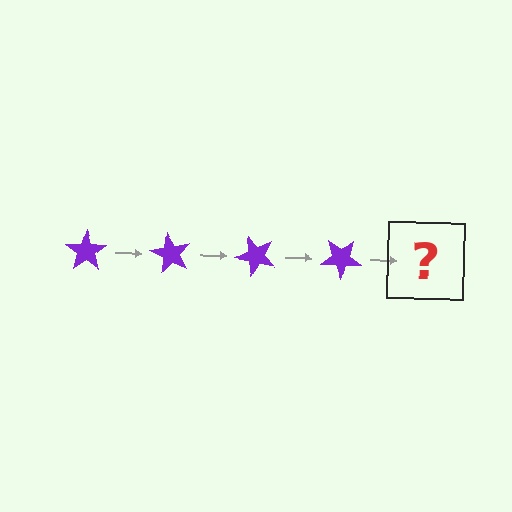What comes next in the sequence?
The next element should be a purple star rotated 240 degrees.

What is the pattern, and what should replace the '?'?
The pattern is that the star rotates 60 degrees each step. The '?' should be a purple star rotated 240 degrees.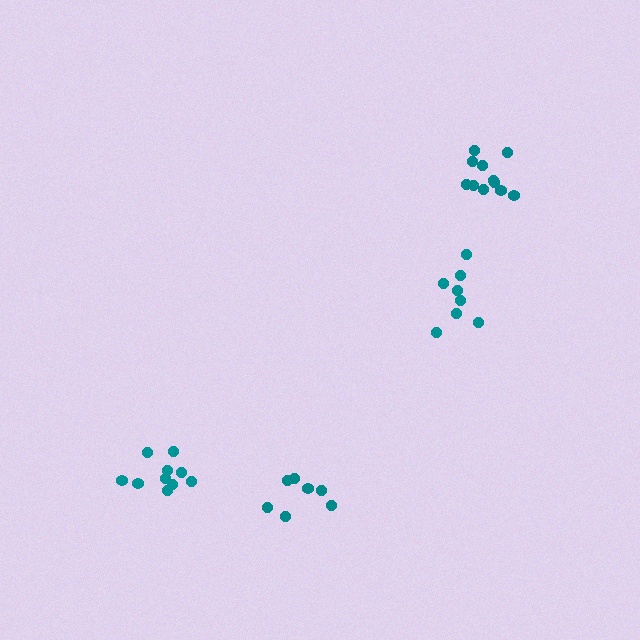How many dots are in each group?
Group 1: 7 dots, Group 2: 8 dots, Group 3: 10 dots, Group 4: 11 dots (36 total).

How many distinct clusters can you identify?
There are 4 distinct clusters.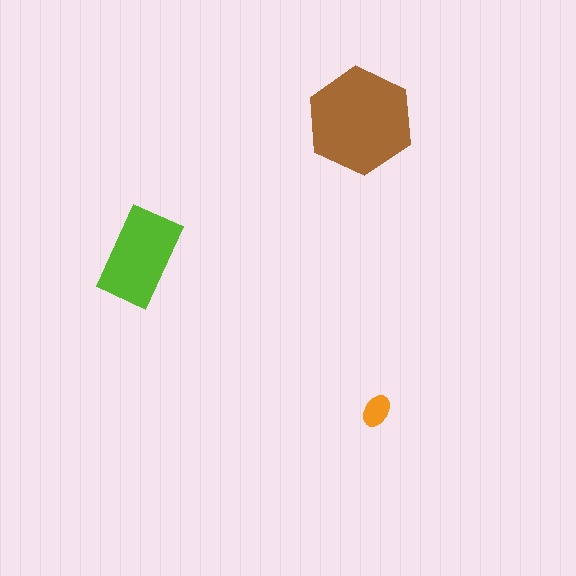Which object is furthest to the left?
The lime rectangle is leftmost.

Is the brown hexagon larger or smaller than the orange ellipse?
Larger.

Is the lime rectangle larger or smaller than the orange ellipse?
Larger.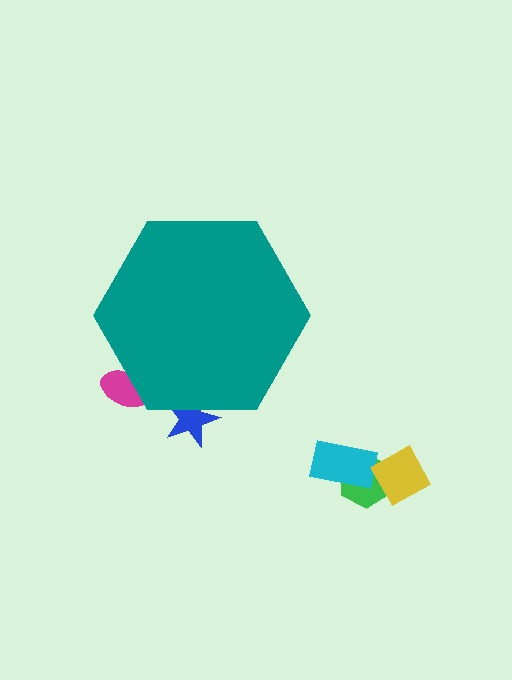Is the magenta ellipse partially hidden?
Yes, the magenta ellipse is partially hidden behind the teal hexagon.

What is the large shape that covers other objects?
A teal hexagon.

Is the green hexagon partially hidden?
No, the green hexagon is fully visible.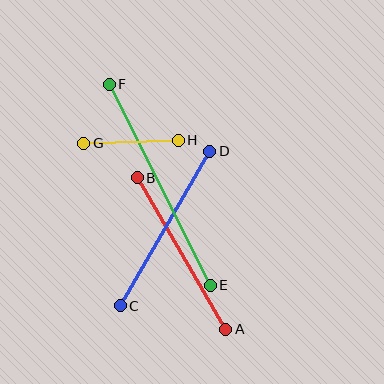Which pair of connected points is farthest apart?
Points E and F are farthest apart.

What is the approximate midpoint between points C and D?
The midpoint is at approximately (165, 228) pixels.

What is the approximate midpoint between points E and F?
The midpoint is at approximately (160, 185) pixels.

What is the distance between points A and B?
The distance is approximately 175 pixels.